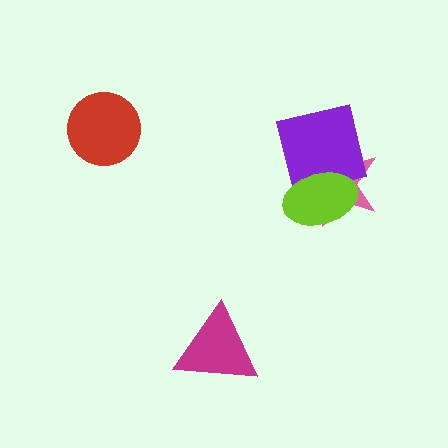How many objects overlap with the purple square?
2 objects overlap with the purple square.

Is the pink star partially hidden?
Yes, it is partially covered by another shape.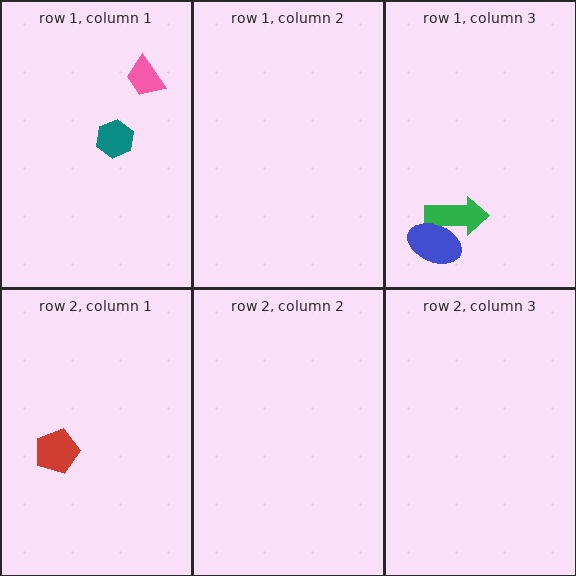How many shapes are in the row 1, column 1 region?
2.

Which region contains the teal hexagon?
The row 1, column 1 region.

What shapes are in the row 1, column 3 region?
The green arrow, the blue ellipse.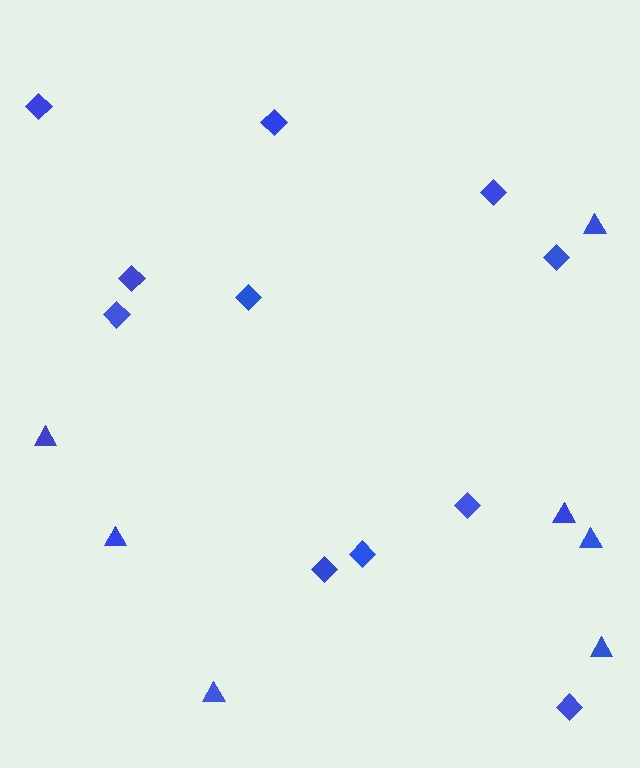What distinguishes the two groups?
There are 2 groups: one group of triangles (7) and one group of diamonds (11).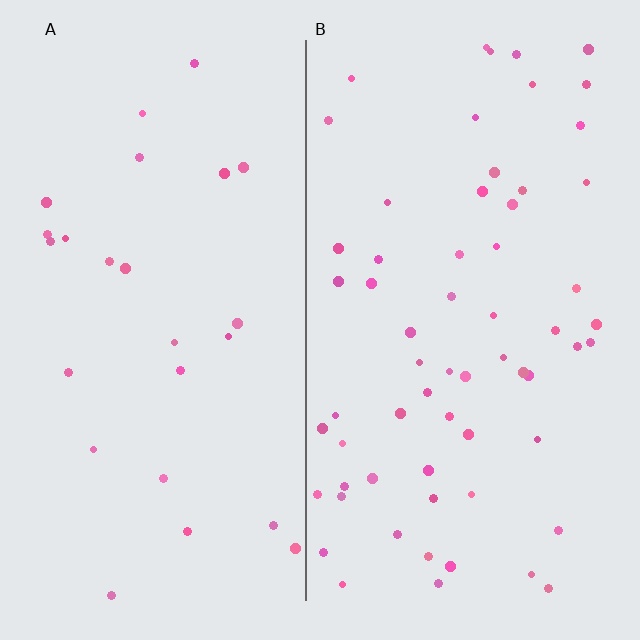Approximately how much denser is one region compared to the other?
Approximately 2.4× — region B over region A.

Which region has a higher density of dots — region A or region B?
B (the right).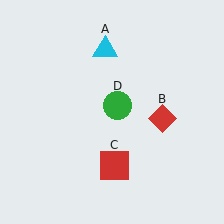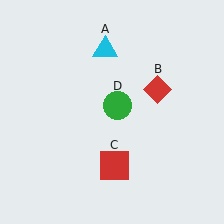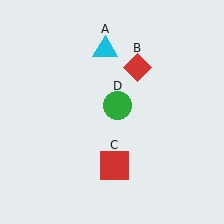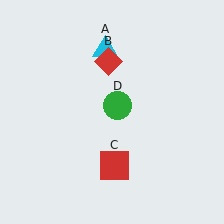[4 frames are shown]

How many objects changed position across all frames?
1 object changed position: red diamond (object B).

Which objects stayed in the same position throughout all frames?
Cyan triangle (object A) and red square (object C) and green circle (object D) remained stationary.